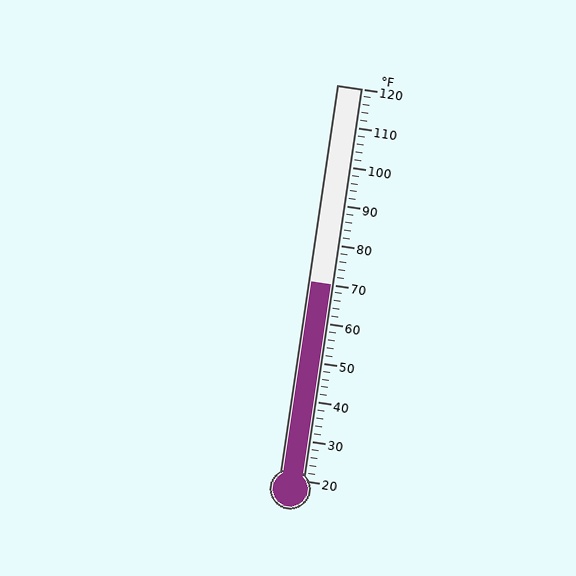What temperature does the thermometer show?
The thermometer shows approximately 70°F.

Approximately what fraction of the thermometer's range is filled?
The thermometer is filled to approximately 50% of its range.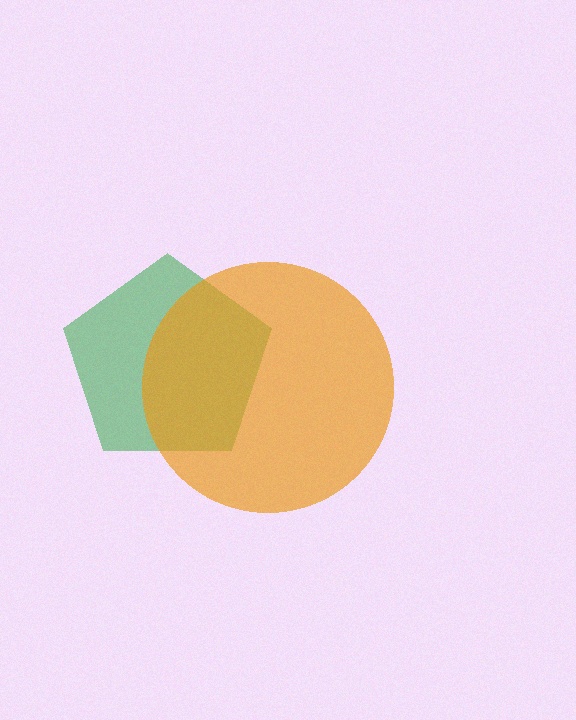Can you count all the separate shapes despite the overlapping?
Yes, there are 2 separate shapes.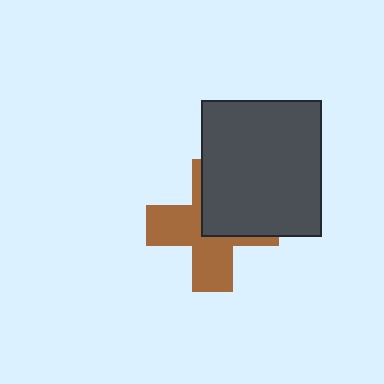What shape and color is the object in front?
The object in front is a dark gray rectangle.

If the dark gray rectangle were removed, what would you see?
You would see the complete brown cross.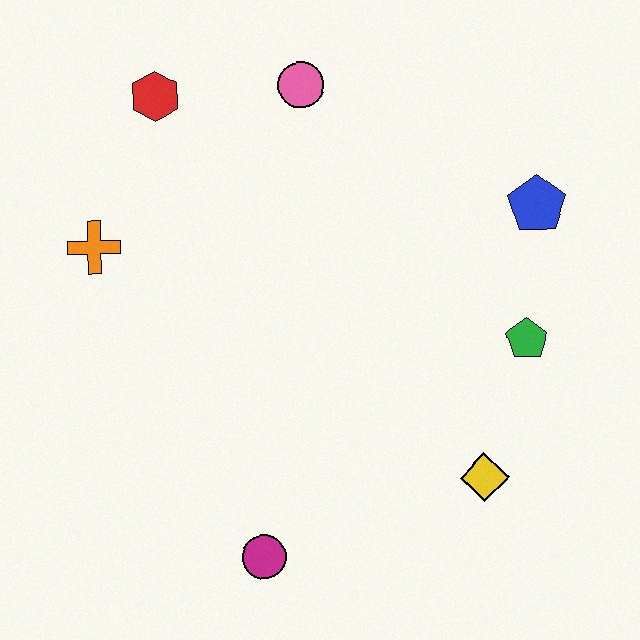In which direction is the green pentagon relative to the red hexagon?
The green pentagon is to the right of the red hexagon.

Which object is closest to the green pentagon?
The blue pentagon is closest to the green pentagon.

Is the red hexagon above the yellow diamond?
Yes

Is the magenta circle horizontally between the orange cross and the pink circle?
Yes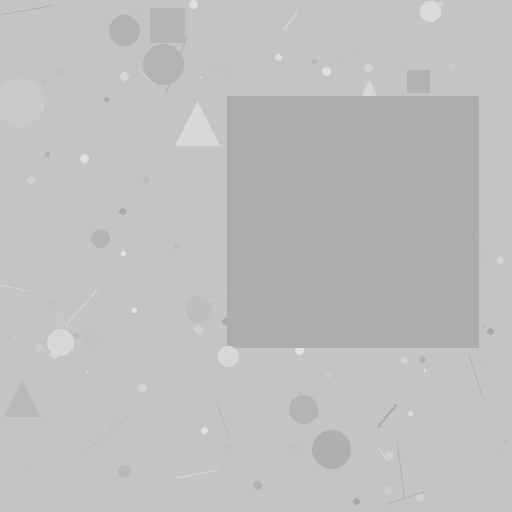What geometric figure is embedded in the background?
A square is embedded in the background.